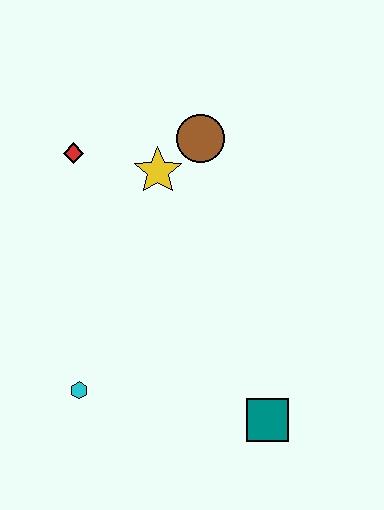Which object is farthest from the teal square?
The red diamond is farthest from the teal square.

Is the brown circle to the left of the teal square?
Yes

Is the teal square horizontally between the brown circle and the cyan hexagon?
No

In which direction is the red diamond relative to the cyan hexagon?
The red diamond is above the cyan hexagon.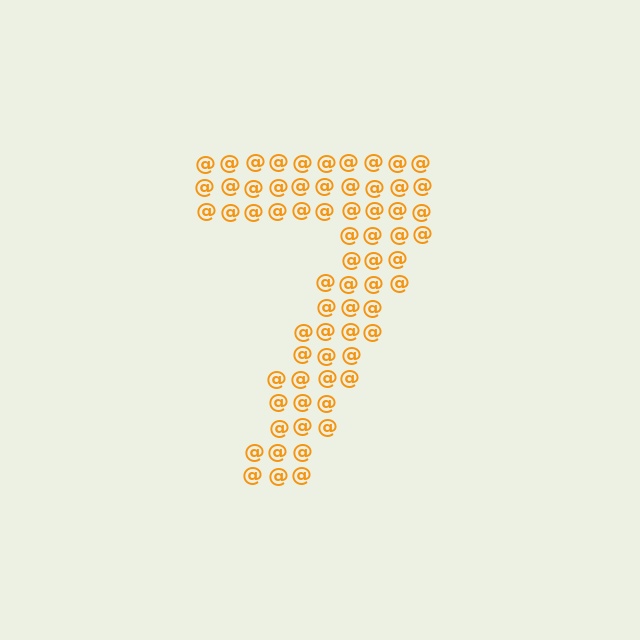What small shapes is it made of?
It is made of small at signs.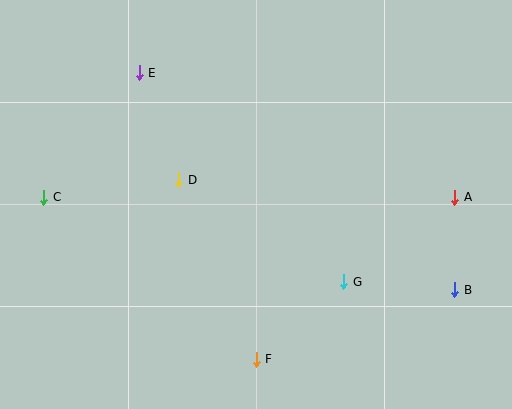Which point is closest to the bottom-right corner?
Point B is closest to the bottom-right corner.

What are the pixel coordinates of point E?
Point E is at (139, 73).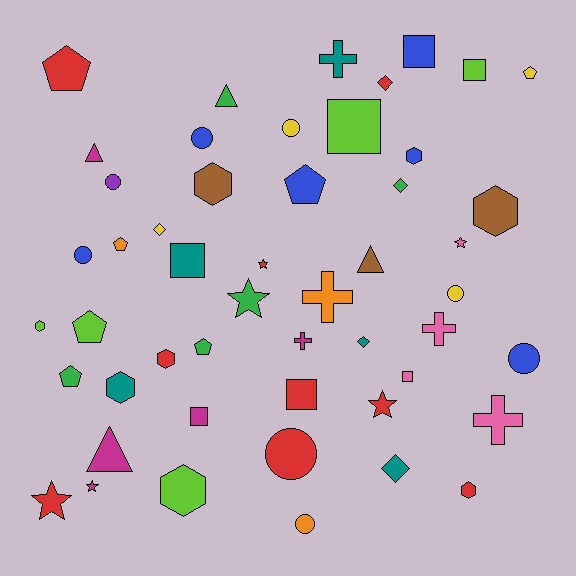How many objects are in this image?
There are 50 objects.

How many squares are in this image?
There are 7 squares.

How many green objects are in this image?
There are 5 green objects.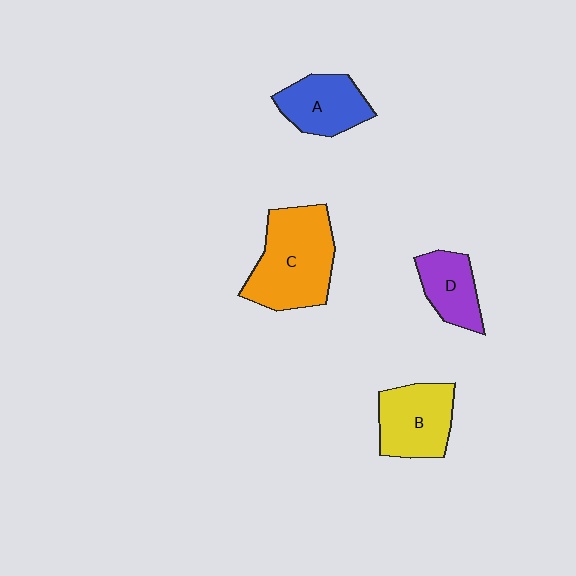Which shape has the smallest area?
Shape D (purple).